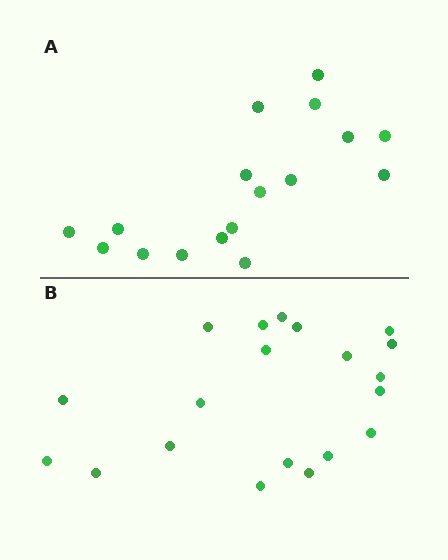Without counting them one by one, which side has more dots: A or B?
Region B (the bottom region) has more dots.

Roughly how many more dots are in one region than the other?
Region B has just a few more — roughly 2 or 3 more dots than region A.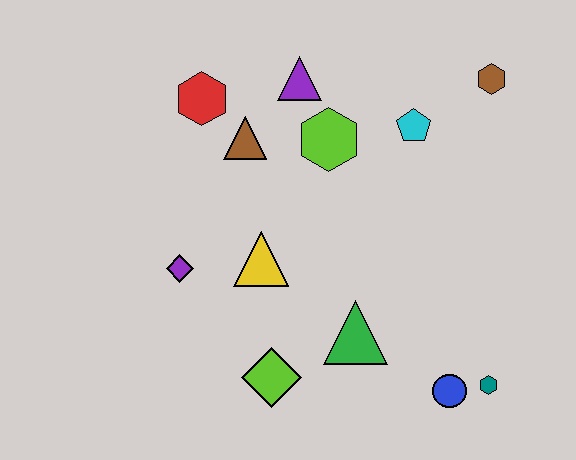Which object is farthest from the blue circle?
The red hexagon is farthest from the blue circle.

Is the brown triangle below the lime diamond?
No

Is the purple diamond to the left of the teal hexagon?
Yes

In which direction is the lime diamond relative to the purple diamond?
The lime diamond is below the purple diamond.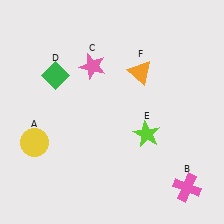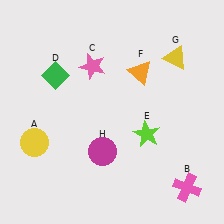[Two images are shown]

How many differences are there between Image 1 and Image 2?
There are 2 differences between the two images.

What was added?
A yellow triangle (G), a magenta circle (H) were added in Image 2.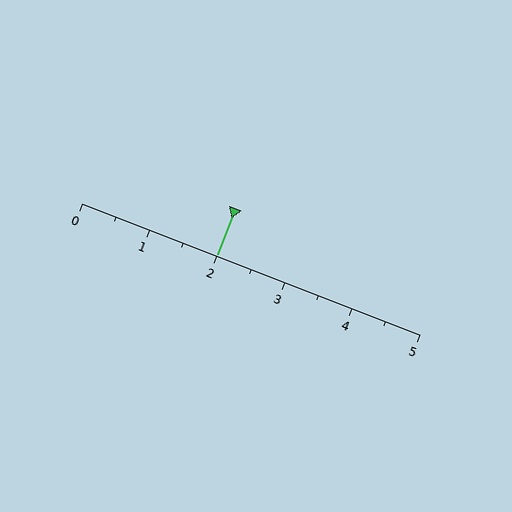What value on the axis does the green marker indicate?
The marker indicates approximately 2.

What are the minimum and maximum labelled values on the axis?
The axis runs from 0 to 5.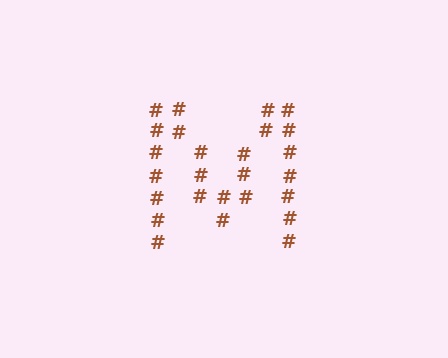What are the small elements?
The small elements are hash symbols.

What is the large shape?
The large shape is the letter M.